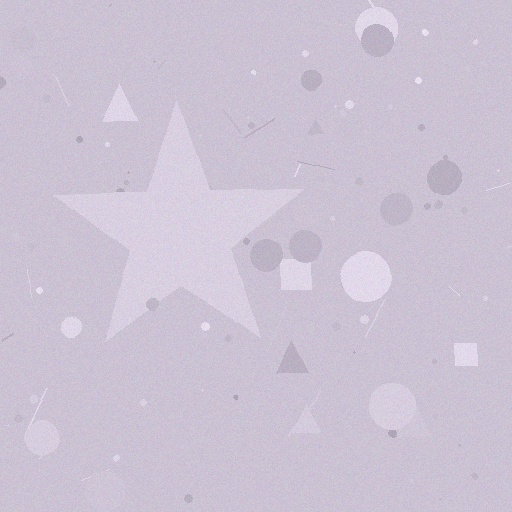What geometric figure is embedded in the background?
A star is embedded in the background.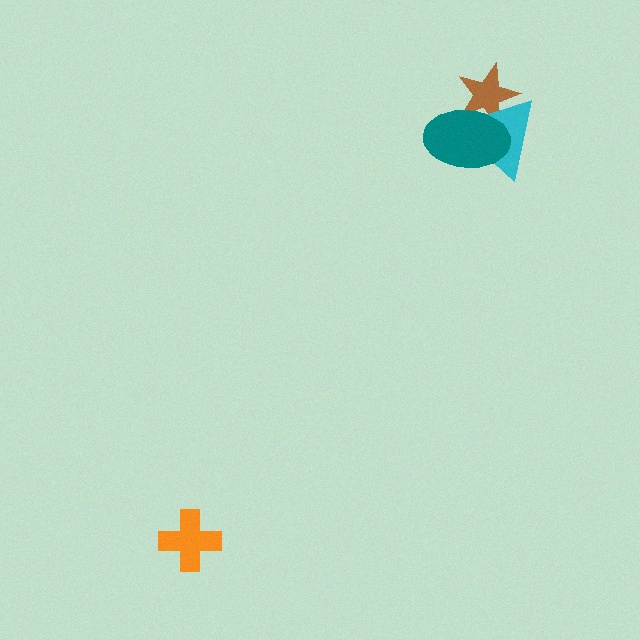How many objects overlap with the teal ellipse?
2 objects overlap with the teal ellipse.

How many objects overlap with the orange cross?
0 objects overlap with the orange cross.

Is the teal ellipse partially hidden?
No, no other shape covers it.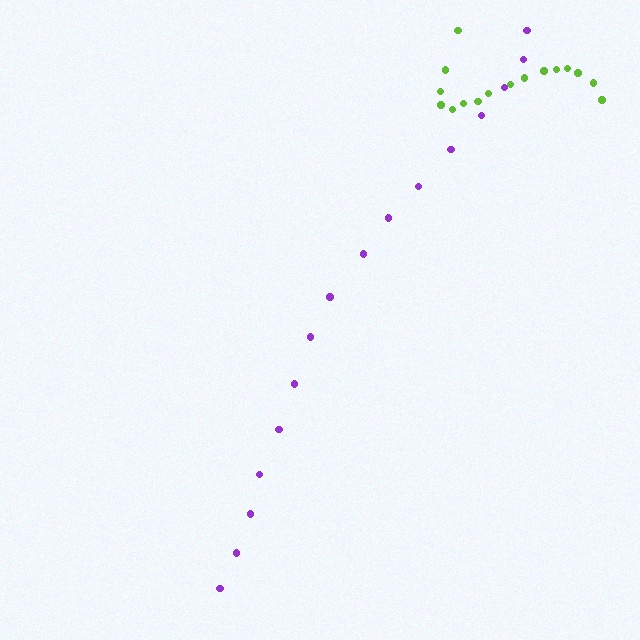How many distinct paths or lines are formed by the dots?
There are 2 distinct paths.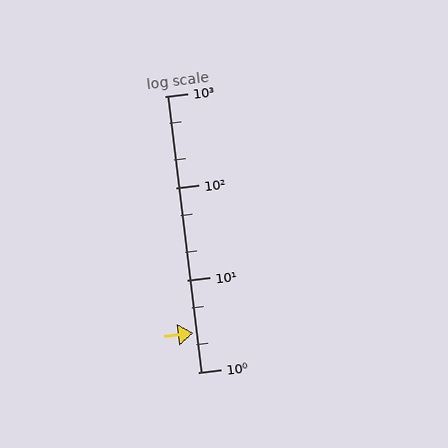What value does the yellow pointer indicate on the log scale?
The pointer indicates approximately 2.7.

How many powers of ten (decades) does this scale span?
The scale spans 3 decades, from 1 to 1000.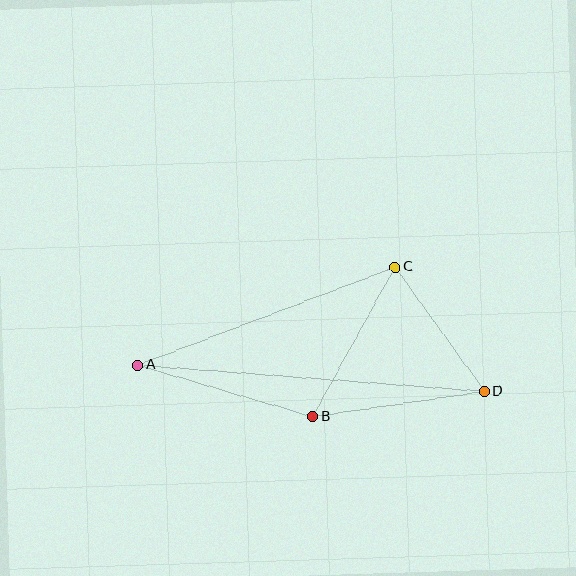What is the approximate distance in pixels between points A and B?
The distance between A and B is approximately 182 pixels.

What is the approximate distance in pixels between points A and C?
The distance between A and C is approximately 275 pixels.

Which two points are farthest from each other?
Points A and D are farthest from each other.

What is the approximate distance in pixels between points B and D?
The distance between B and D is approximately 173 pixels.